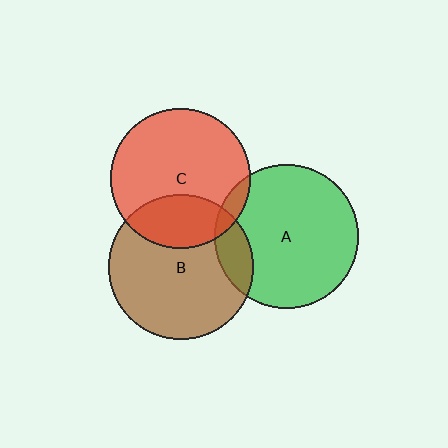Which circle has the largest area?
Circle B (brown).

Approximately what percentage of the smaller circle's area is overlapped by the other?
Approximately 5%.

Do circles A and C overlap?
Yes.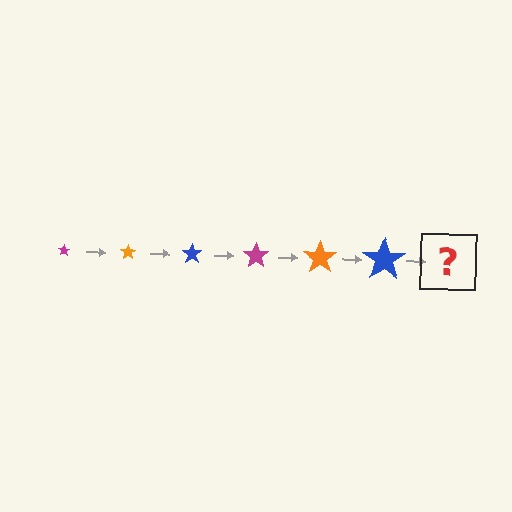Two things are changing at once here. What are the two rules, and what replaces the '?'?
The two rules are that the star grows larger each step and the color cycles through magenta, orange, and blue. The '?' should be a magenta star, larger than the previous one.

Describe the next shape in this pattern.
It should be a magenta star, larger than the previous one.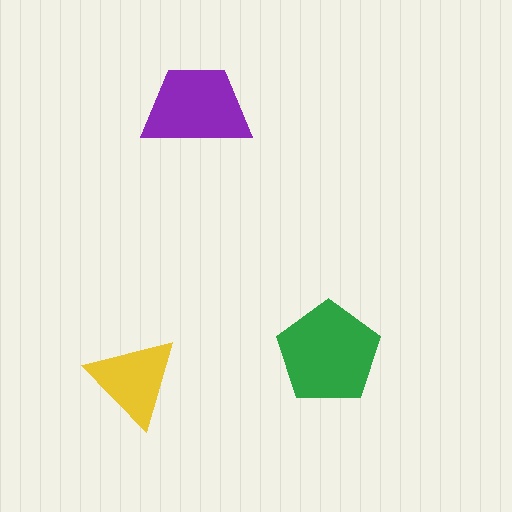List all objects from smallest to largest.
The yellow triangle, the purple trapezoid, the green pentagon.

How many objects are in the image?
There are 3 objects in the image.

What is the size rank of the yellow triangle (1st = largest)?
3rd.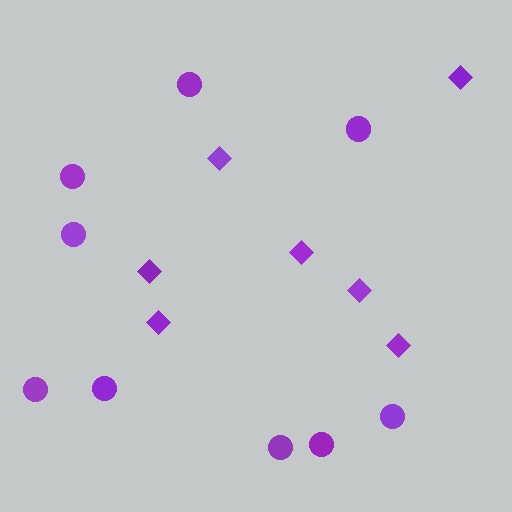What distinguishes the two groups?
There are 2 groups: one group of circles (9) and one group of diamonds (7).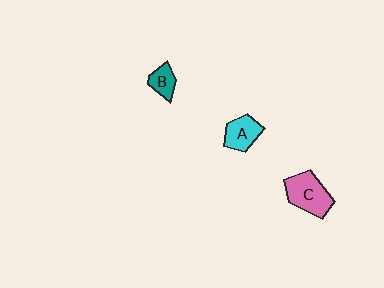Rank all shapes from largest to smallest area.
From largest to smallest: C (pink), A (cyan), B (teal).